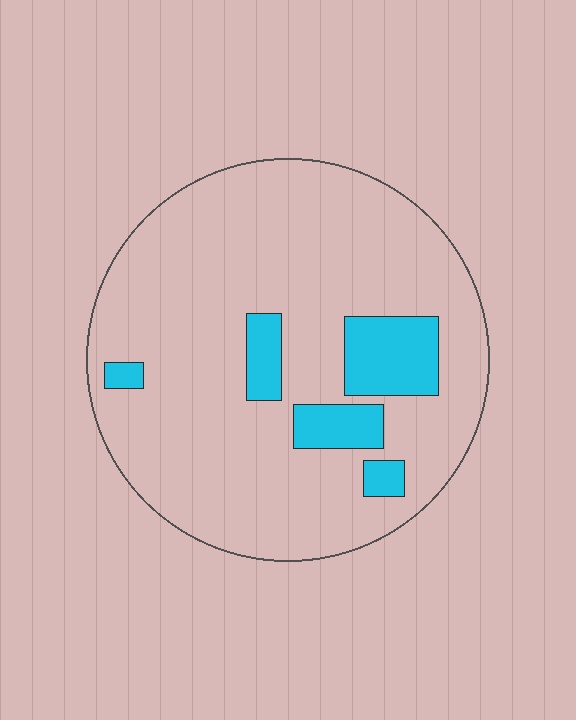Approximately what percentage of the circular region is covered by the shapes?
Approximately 15%.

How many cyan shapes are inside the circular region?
5.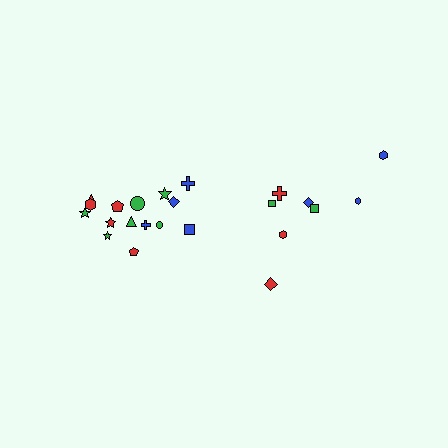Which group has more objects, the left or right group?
The left group.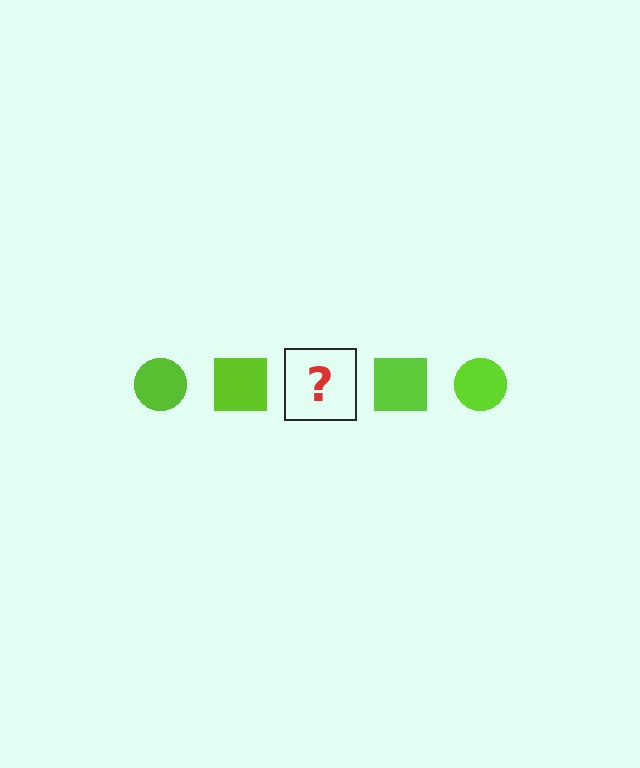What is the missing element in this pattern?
The missing element is a lime circle.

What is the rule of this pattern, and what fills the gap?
The rule is that the pattern cycles through circle, square shapes in lime. The gap should be filled with a lime circle.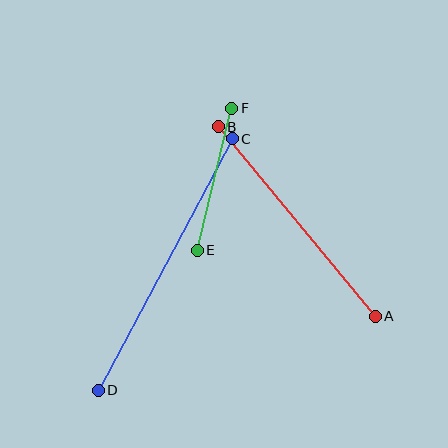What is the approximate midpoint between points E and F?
The midpoint is at approximately (215, 179) pixels.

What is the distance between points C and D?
The distance is approximately 285 pixels.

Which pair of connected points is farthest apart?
Points C and D are farthest apart.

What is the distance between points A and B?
The distance is approximately 246 pixels.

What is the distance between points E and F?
The distance is approximately 146 pixels.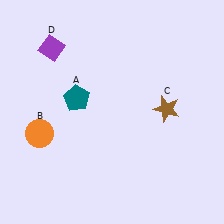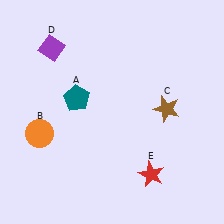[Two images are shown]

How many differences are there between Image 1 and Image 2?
There is 1 difference between the two images.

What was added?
A red star (E) was added in Image 2.